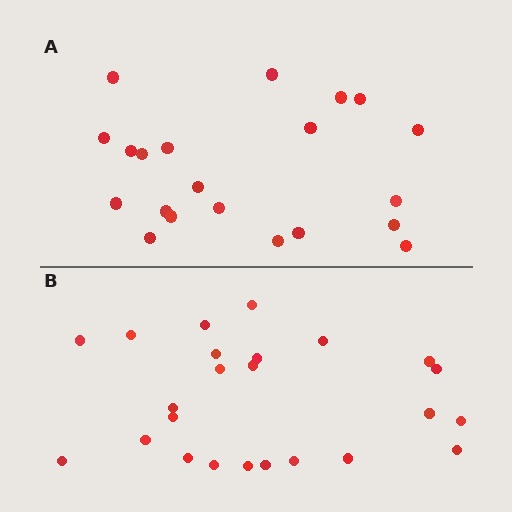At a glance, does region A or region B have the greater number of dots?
Region B (the bottom region) has more dots.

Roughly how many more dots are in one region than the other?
Region B has just a few more — roughly 2 or 3 more dots than region A.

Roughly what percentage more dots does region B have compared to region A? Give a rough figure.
About 15% more.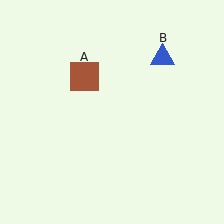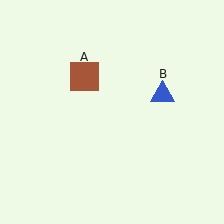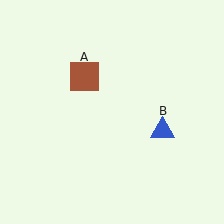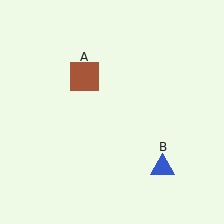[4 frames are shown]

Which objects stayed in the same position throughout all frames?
Brown square (object A) remained stationary.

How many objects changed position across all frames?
1 object changed position: blue triangle (object B).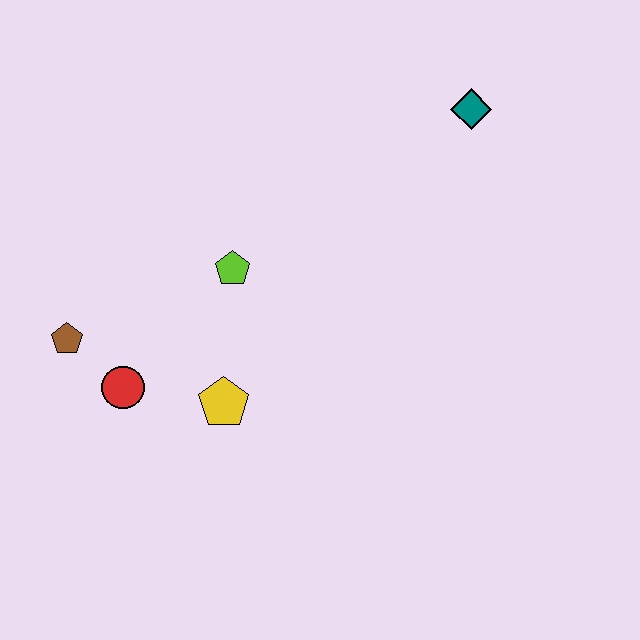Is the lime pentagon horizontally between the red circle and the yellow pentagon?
No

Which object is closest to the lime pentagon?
The yellow pentagon is closest to the lime pentagon.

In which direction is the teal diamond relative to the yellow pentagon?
The teal diamond is above the yellow pentagon.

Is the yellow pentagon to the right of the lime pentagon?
No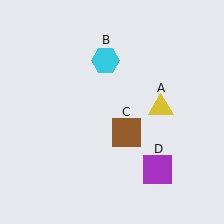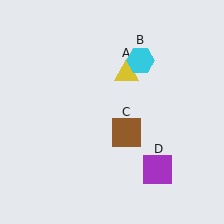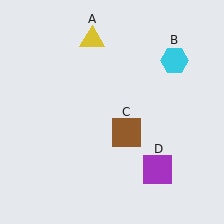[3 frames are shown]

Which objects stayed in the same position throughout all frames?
Brown square (object C) and purple square (object D) remained stationary.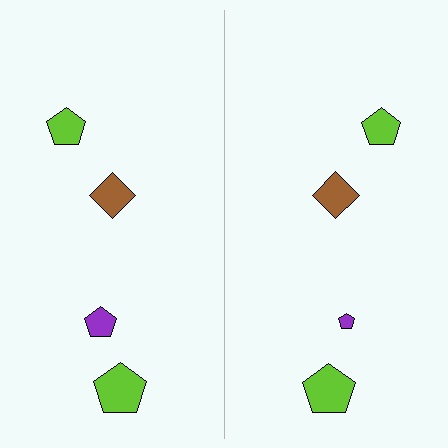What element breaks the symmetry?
The purple pentagon on the right side has a different size than its mirror counterpart.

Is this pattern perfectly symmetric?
No, the pattern is not perfectly symmetric. The purple pentagon on the right side has a different size than its mirror counterpart.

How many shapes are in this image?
There are 8 shapes in this image.